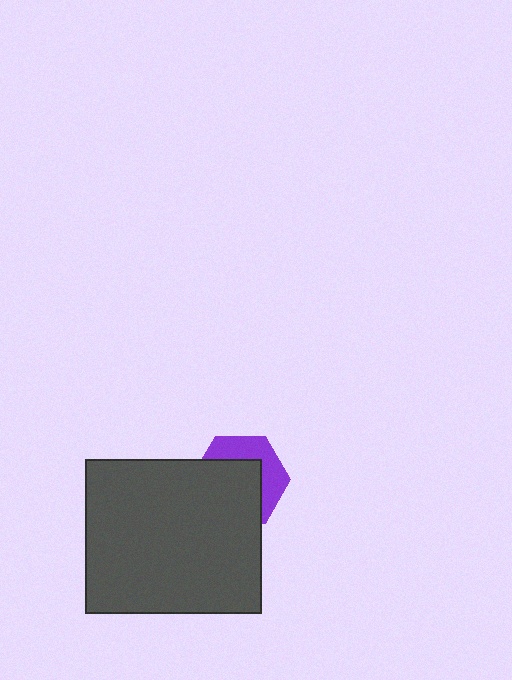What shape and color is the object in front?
The object in front is a dark gray rectangle.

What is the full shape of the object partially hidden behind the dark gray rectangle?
The partially hidden object is a purple hexagon.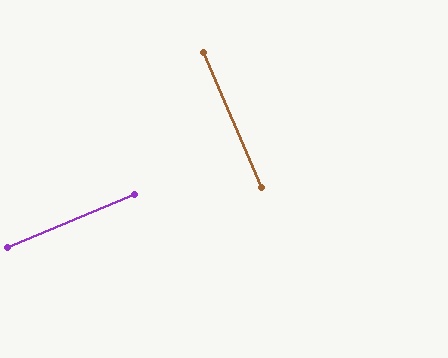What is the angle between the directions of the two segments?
Approximately 90 degrees.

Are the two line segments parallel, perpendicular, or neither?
Perpendicular — they meet at approximately 90°.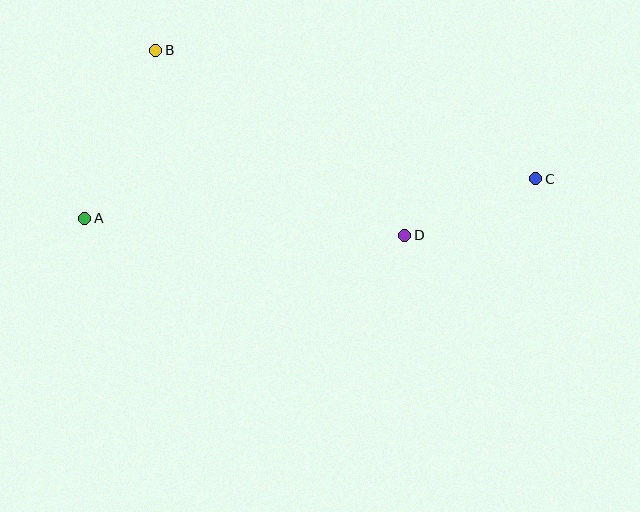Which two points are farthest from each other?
Points A and C are farthest from each other.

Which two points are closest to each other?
Points C and D are closest to each other.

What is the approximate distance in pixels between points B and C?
The distance between B and C is approximately 401 pixels.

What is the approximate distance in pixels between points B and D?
The distance between B and D is approximately 310 pixels.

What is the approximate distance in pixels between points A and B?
The distance between A and B is approximately 182 pixels.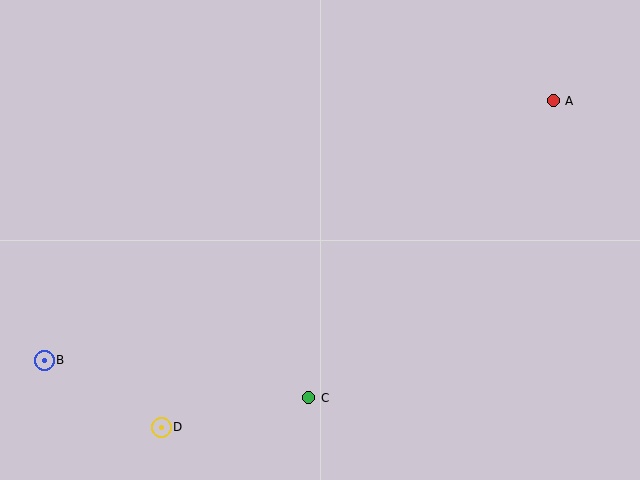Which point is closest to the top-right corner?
Point A is closest to the top-right corner.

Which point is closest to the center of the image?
Point C at (309, 398) is closest to the center.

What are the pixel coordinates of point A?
Point A is at (553, 101).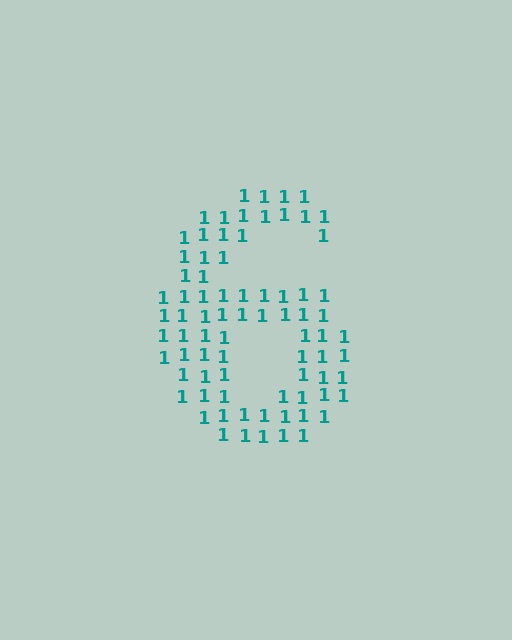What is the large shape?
The large shape is the digit 6.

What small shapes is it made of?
It is made of small digit 1's.